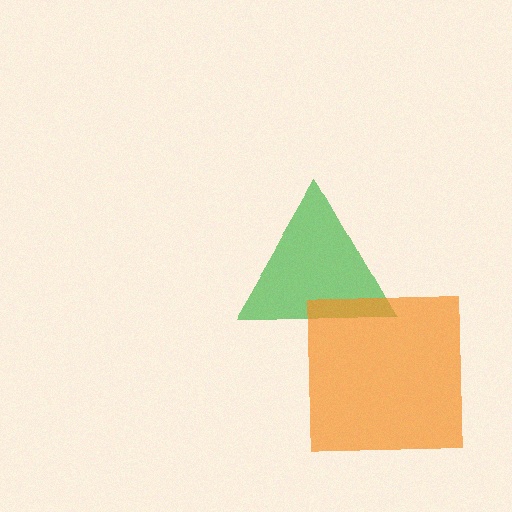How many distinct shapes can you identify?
There are 2 distinct shapes: a green triangle, an orange square.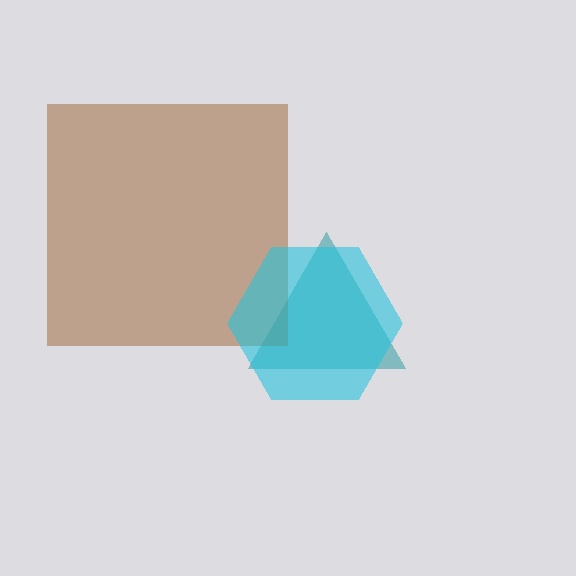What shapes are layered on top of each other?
The layered shapes are: a teal triangle, a brown square, a cyan hexagon.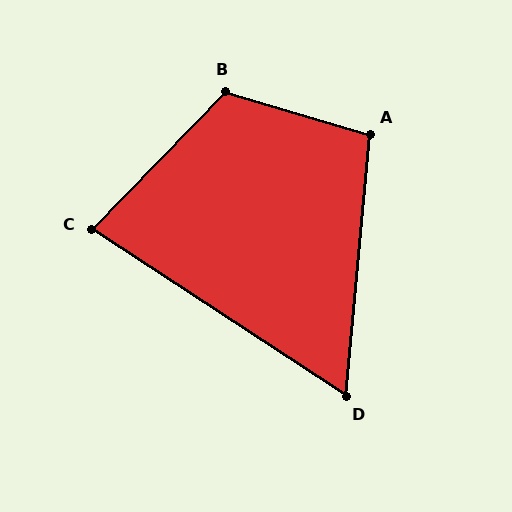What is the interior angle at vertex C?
Approximately 79 degrees (acute).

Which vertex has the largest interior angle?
B, at approximately 118 degrees.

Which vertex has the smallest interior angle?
D, at approximately 62 degrees.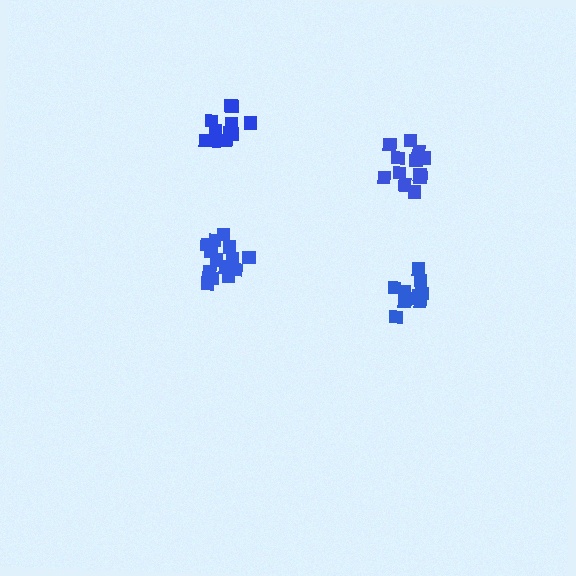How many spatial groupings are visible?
There are 4 spatial groupings.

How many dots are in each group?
Group 1: 10 dots, Group 2: 13 dots, Group 3: 14 dots, Group 4: 12 dots (49 total).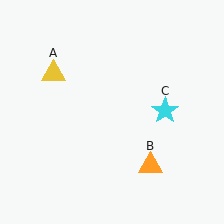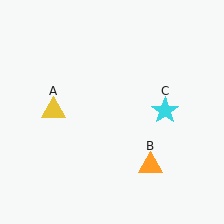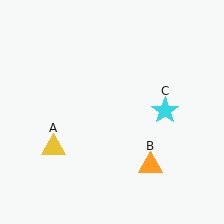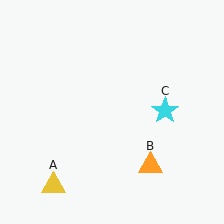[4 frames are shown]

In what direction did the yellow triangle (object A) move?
The yellow triangle (object A) moved down.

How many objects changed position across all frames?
1 object changed position: yellow triangle (object A).